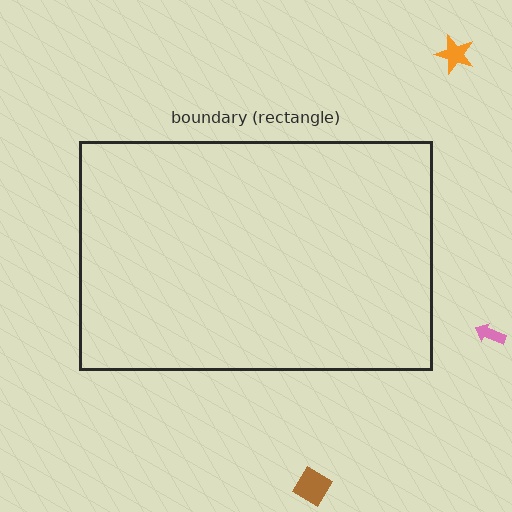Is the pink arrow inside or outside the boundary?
Outside.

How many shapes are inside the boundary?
0 inside, 3 outside.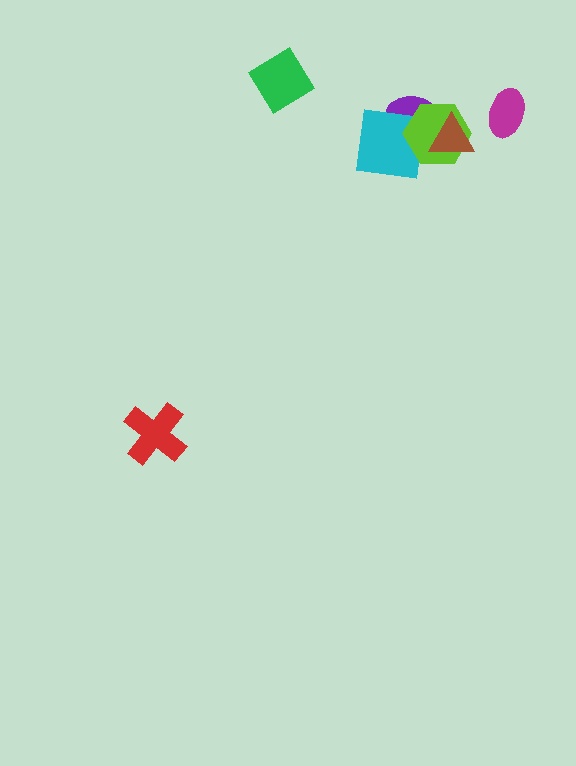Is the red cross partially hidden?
No, no other shape covers it.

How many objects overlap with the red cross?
0 objects overlap with the red cross.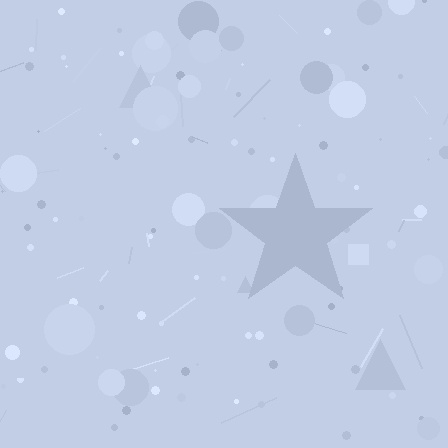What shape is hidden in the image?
A star is hidden in the image.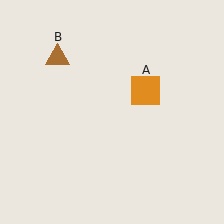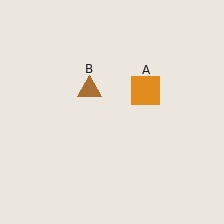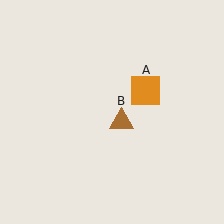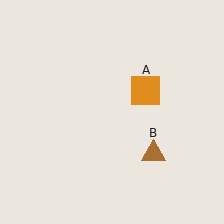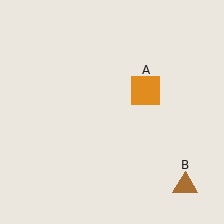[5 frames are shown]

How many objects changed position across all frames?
1 object changed position: brown triangle (object B).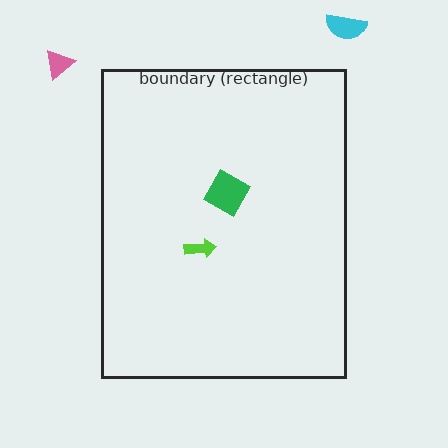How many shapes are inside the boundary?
2 inside, 2 outside.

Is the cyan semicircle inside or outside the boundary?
Outside.